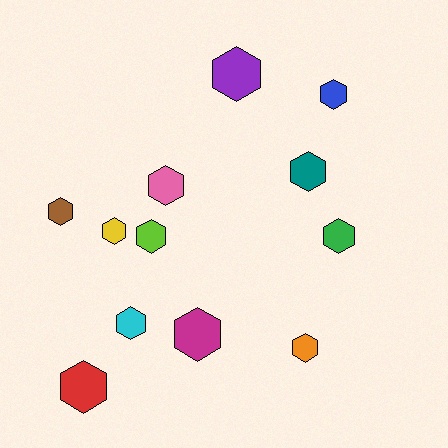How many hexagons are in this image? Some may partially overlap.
There are 12 hexagons.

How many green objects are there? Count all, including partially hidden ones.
There is 1 green object.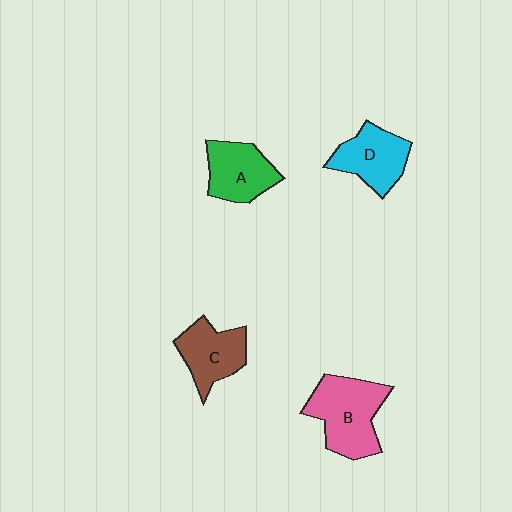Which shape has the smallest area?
Shape A (green).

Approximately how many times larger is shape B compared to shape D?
Approximately 1.3 times.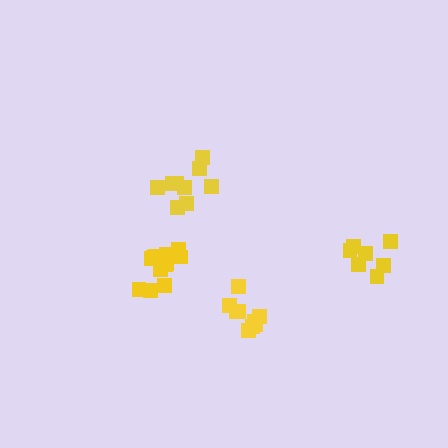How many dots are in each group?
Group 1: 7 dots, Group 2: 9 dots, Group 3: 12 dots, Group 4: 9 dots (37 total).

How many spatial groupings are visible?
There are 4 spatial groupings.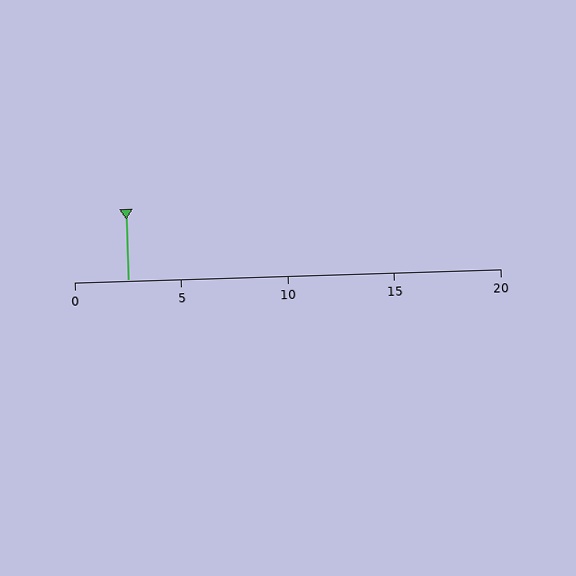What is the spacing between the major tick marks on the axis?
The major ticks are spaced 5 apart.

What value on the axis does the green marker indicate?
The marker indicates approximately 2.5.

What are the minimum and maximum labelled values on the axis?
The axis runs from 0 to 20.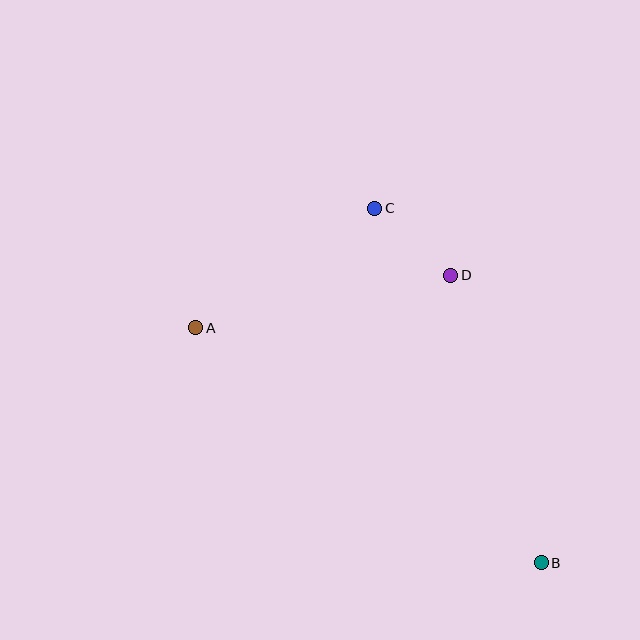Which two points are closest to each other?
Points C and D are closest to each other.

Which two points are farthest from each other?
Points A and B are farthest from each other.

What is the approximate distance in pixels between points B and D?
The distance between B and D is approximately 302 pixels.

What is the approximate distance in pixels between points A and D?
The distance between A and D is approximately 260 pixels.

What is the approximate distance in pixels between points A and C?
The distance between A and C is approximately 215 pixels.